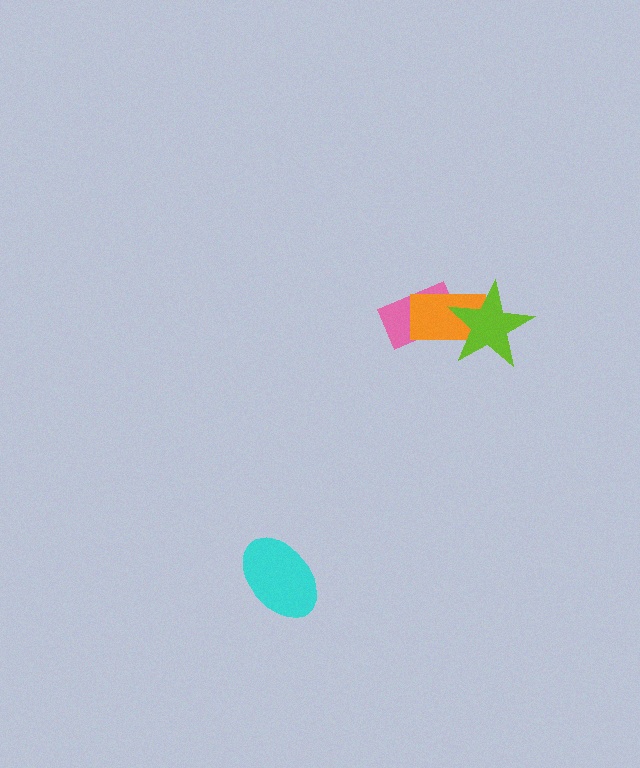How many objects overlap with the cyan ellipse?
0 objects overlap with the cyan ellipse.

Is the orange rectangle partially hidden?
Yes, it is partially covered by another shape.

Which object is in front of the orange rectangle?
The lime star is in front of the orange rectangle.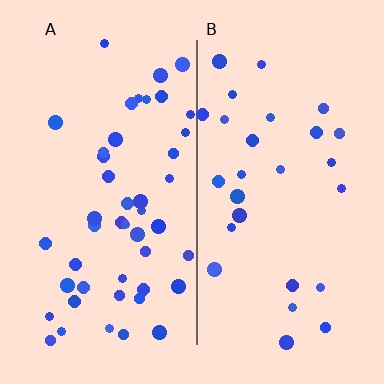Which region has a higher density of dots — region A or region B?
A (the left).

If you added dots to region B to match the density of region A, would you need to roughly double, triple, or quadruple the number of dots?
Approximately double.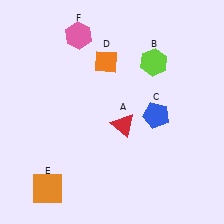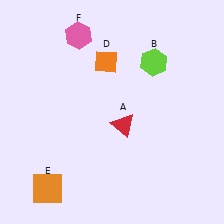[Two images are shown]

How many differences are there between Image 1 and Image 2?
There is 1 difference between the two images.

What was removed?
The blue pentagon (C) was removed in Image 2.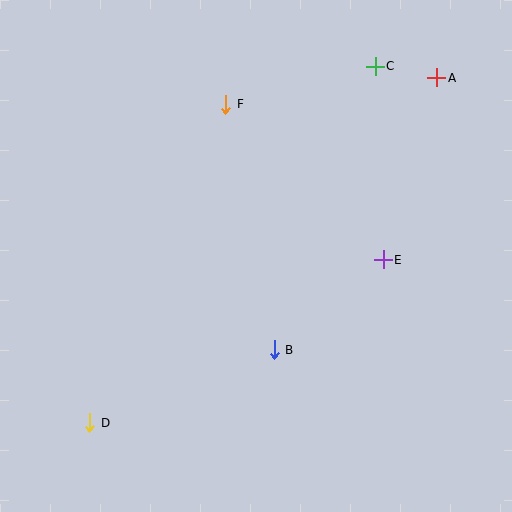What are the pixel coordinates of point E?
Point E is at (383, 260).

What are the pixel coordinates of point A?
Point A is at (437, 78).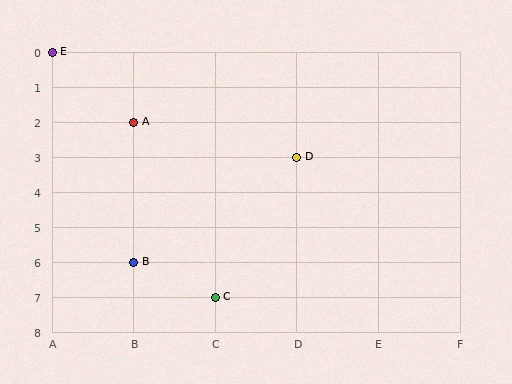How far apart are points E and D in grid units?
Points E and D are 3 columns and 3 rows apart (about 4.2 grid units diagonally).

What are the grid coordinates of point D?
Point D is at grid coordinates (D, 3).